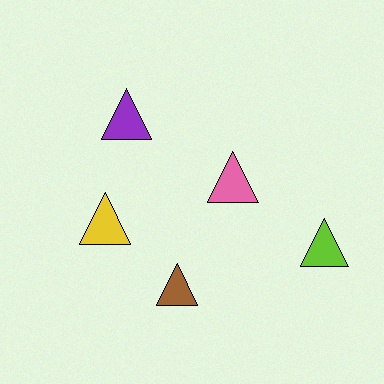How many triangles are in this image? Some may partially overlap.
There are 5 triangles.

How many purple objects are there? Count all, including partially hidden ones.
There is 1 purple object.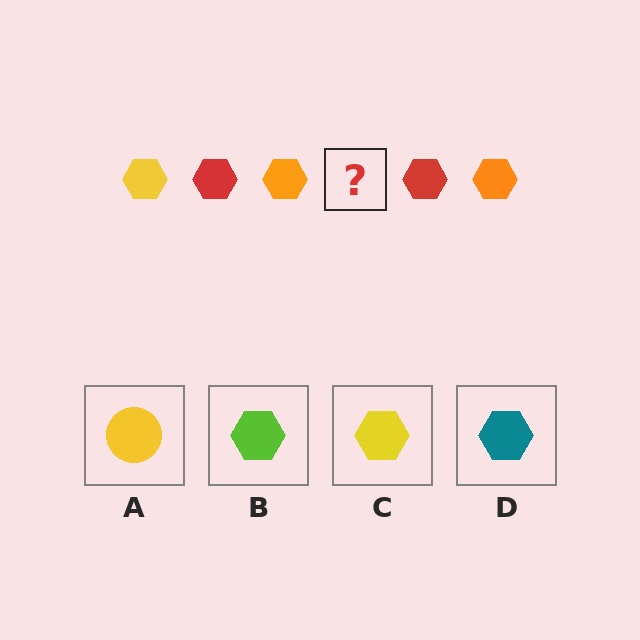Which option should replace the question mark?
Option C.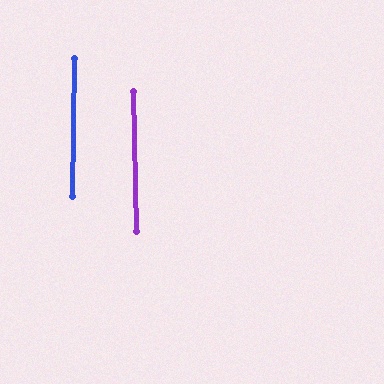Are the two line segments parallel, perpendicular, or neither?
Parallel — their directions differ by only 2.0°.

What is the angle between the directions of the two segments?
Approximately 2 degrees.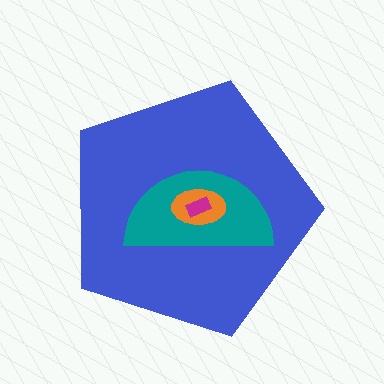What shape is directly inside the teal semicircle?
The orange ellipse.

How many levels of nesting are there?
4.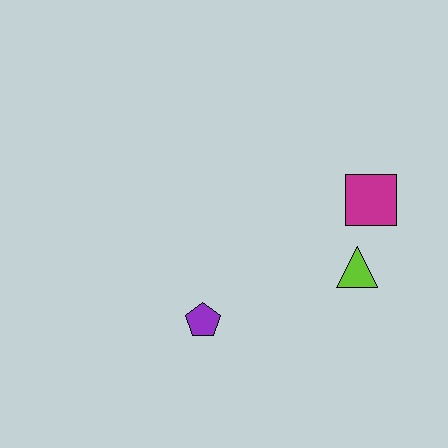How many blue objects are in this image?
There are no blue objects.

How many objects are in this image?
There are 3 objects.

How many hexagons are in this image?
There are no hexagons.